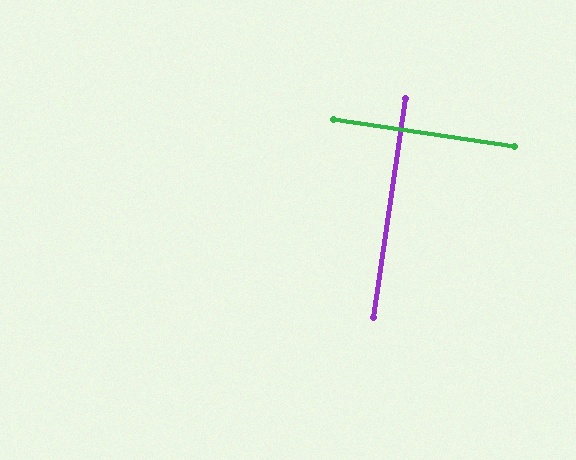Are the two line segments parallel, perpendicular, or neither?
Perpendicular — they meet at approximately 90°.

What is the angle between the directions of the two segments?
Approximately 90 degrees.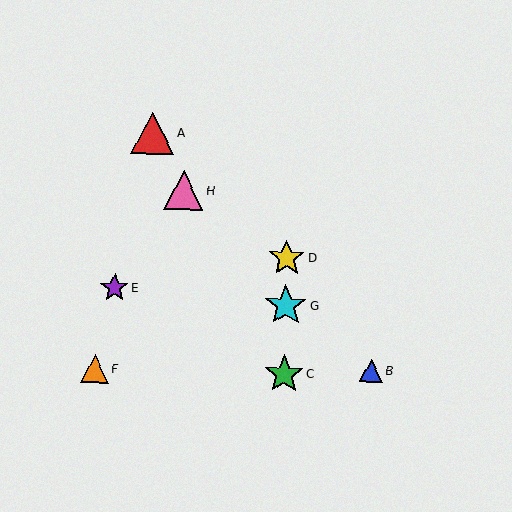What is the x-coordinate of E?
Object E is at x≈115.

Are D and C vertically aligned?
Yes, both are at x≈287.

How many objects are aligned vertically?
3 objects (C, D, G) are aligned vertically.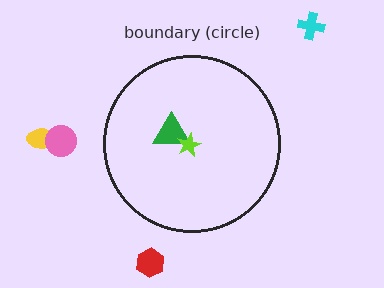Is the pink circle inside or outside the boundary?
Outside.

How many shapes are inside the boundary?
2 inside, 4 outside.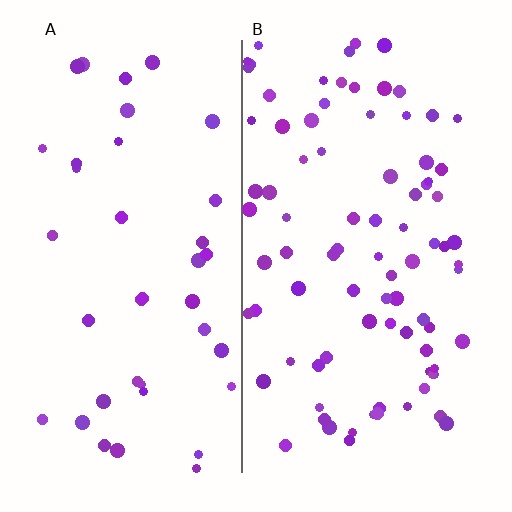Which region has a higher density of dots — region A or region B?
B (the right).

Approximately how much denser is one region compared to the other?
Approximately 2.2× — region B over region A.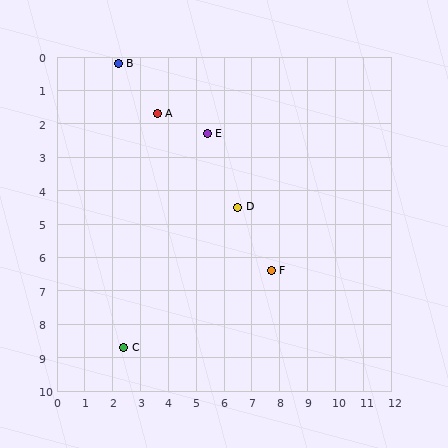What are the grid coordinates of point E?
Point E is at approximately (5.4, 2.3).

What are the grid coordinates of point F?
Point F is at approximately (7.7, 6.4).